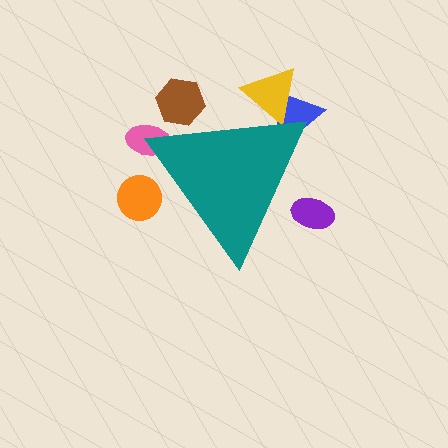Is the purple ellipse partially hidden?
Yes, the purple ellipse is partially hidden behind the teal triangle.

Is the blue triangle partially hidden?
Yes, the blue triangle is partially hidden behind the teal triangle.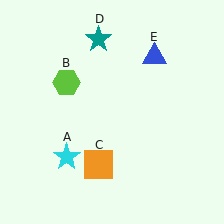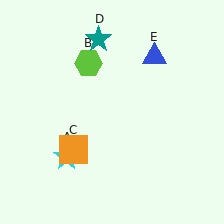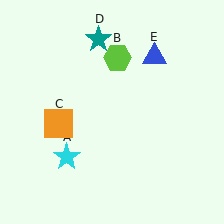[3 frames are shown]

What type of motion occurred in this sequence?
The lime hexagon (object B), orange square (object C) rotated clockwise around the center of the scene.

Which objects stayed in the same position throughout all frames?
Cyan star (object A) and teal star (object D) and blue triangle (object E) remained stationary.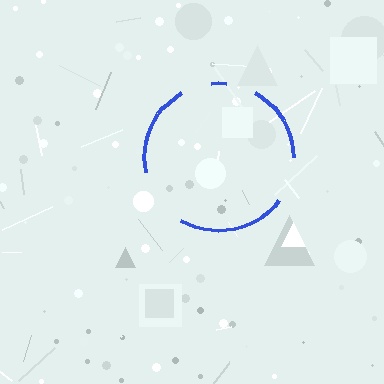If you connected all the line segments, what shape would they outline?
They would outline a circle.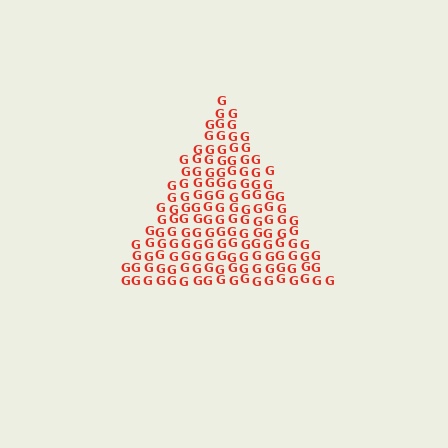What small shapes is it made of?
It is made of small letter G's.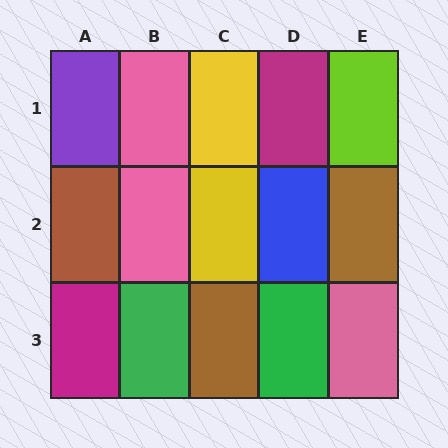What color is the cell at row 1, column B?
Pink.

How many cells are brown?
3 cells are brown.